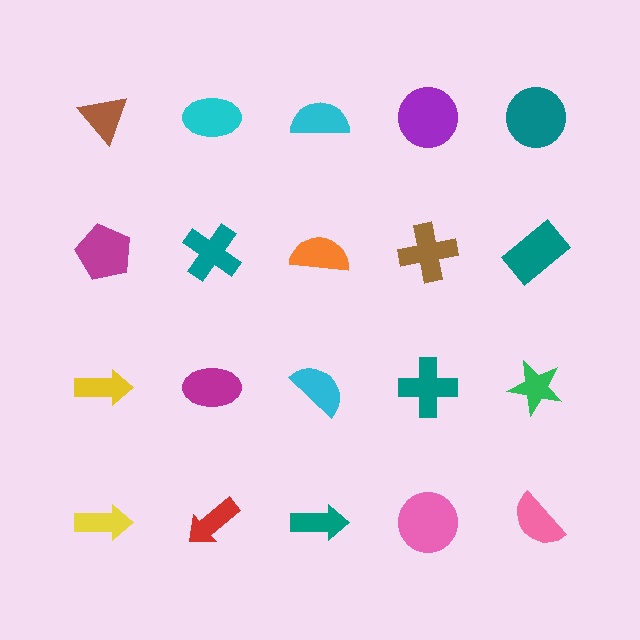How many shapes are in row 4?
5 shapes.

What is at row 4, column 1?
A yellow arrow.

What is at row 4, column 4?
A pink circle.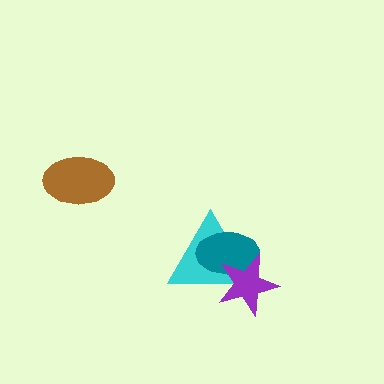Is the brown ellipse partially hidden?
No, no other shape covers it.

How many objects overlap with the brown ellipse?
0 objects overlap with the brown ellipse.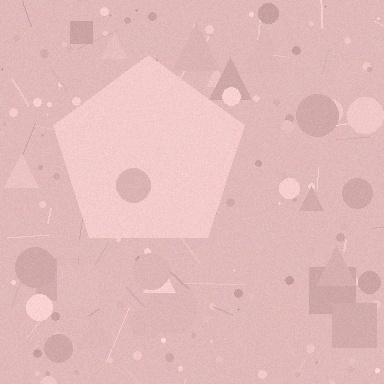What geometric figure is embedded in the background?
A pentagon is embedded in the background.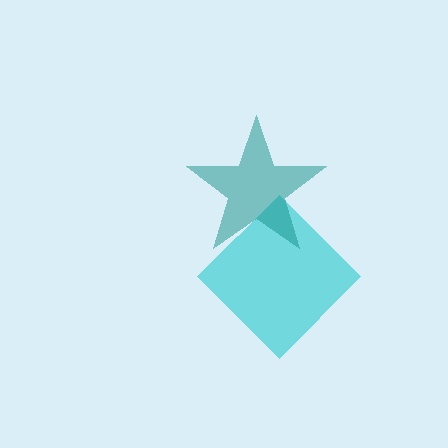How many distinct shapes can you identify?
There are 2 distinct shapes: a cyan diamond, a teal star.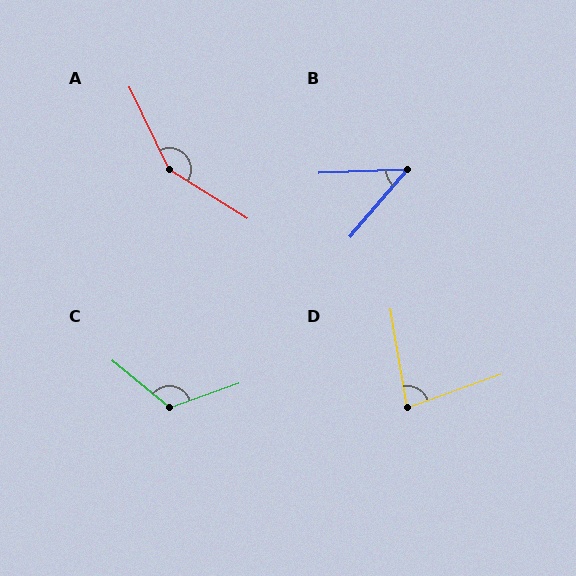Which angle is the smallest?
B, at approximately 48 degrees.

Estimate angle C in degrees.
Approximately 121 degrees.